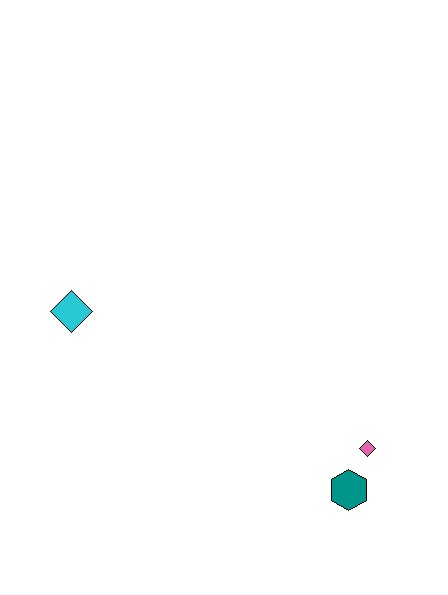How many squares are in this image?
There are no squares.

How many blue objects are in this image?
There are no blue objects.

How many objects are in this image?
There are 3 objects.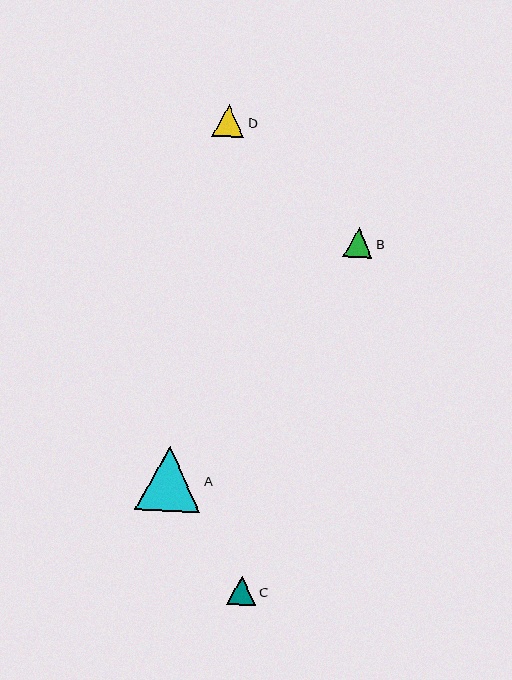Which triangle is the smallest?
Triangle C is the smallest with a size of approximately 29 pixels.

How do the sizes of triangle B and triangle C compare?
Triangle B and triangle C are approximately the same size.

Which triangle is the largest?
Triangle A is the largest with a size of approximately 65 pixels.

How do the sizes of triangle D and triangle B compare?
Triangle D and triangle B are approximately the same size.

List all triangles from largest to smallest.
From largest to smallest: A, D, B, C.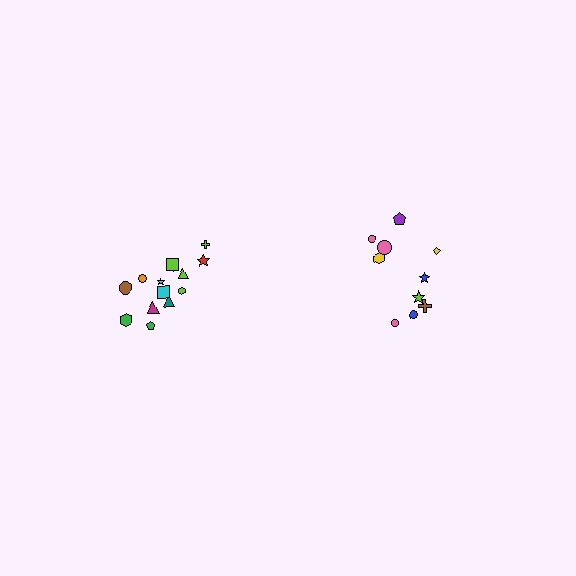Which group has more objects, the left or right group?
The left group.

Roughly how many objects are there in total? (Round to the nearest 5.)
Roughly 25 objects in total.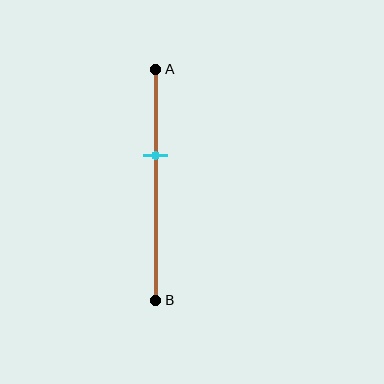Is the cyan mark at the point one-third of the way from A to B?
No, the mark is at about 35% from A, not at the 33% one-third point.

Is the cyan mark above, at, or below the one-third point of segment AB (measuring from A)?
The cyan mark is below the one-third point of segment AB.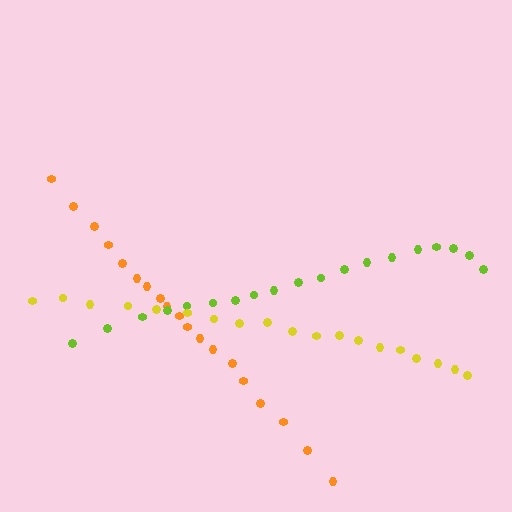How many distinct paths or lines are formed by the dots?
There are 3 distinct paths.